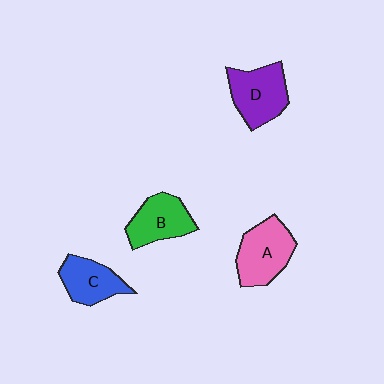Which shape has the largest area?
Shape A (pink).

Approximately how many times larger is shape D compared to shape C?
Approximately 1.2 times.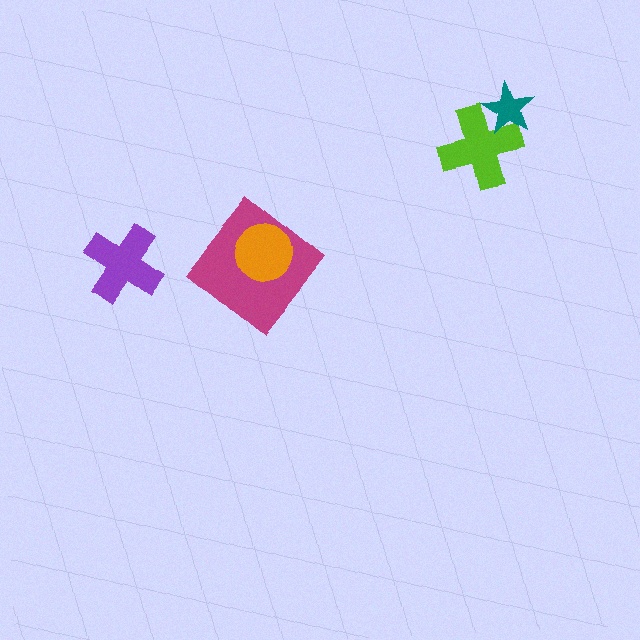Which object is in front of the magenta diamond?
The orange circle is in front of the magenta diamond.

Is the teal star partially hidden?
No, no other shape covers it.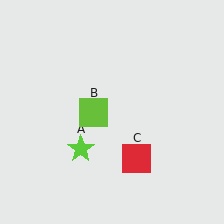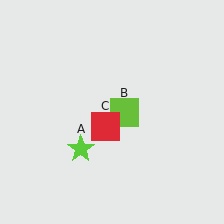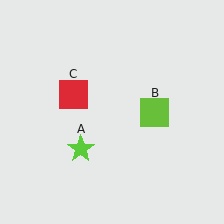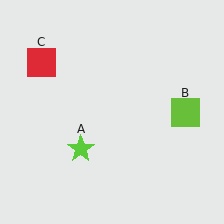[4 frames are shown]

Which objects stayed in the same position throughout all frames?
Lime star (object A) remained stationary.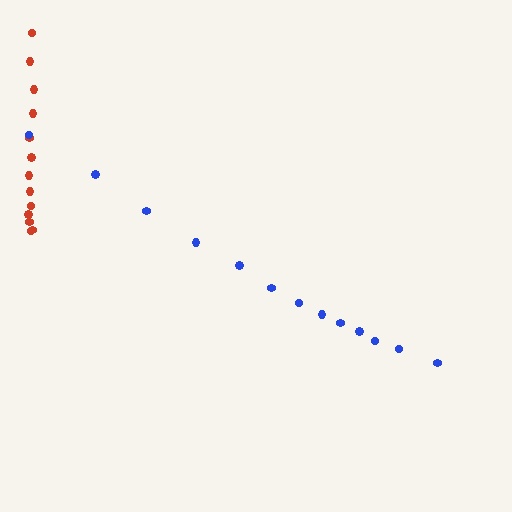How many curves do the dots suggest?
There are 2 distinct paths.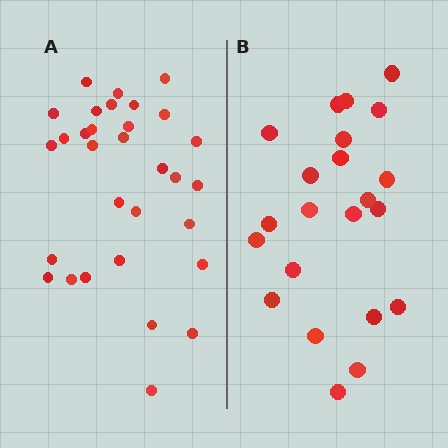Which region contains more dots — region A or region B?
Region A (the left region) has more dots.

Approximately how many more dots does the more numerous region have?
Region A has roughly 8 or so more dots than region B.